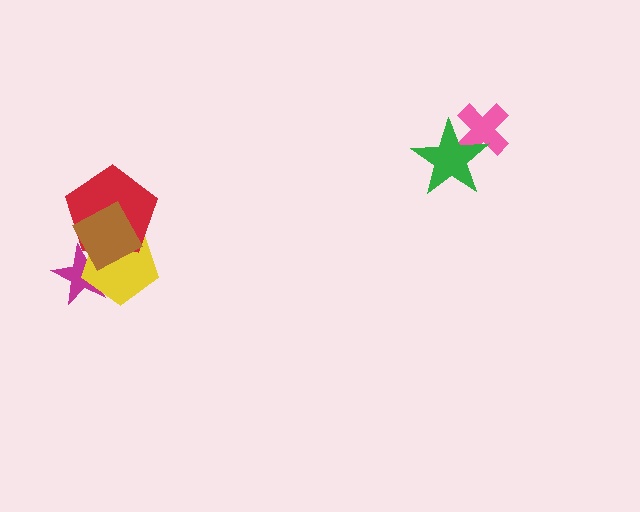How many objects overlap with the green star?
1 object overlaps with the green star.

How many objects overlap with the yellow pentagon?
3 objects overlap with the yellow pentagon.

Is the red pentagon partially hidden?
Yes, it is partially covered by another shape.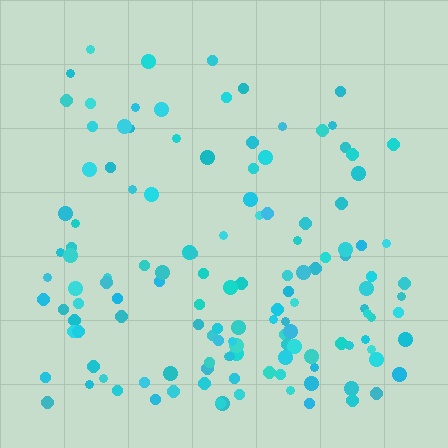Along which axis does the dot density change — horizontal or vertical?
Vertical.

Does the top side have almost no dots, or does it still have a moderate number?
Still a moderate number, just noticeably fewer than the bottom.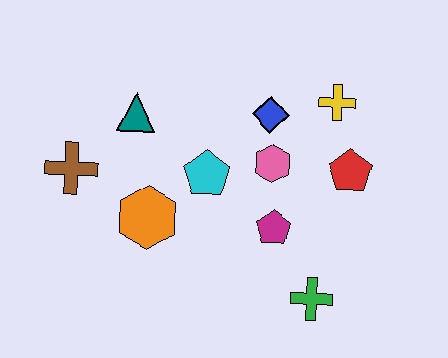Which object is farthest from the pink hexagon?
The brown cross is farthest from the pink hexagon.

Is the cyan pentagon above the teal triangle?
No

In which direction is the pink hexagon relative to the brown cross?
The pink hexagon is to the right of the brown cross.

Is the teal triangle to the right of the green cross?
No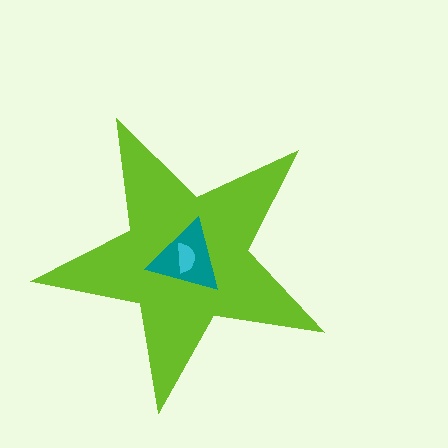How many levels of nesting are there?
3.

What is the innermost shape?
The cyan semicircle.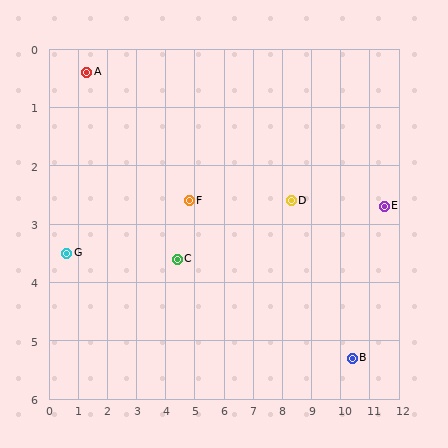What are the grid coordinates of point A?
Point A is at approximately (1.3, 0.4).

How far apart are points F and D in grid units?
Points F and D are about 3.5 grid units apart.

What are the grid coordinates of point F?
Point F is at approximately (4.8, 2.6).